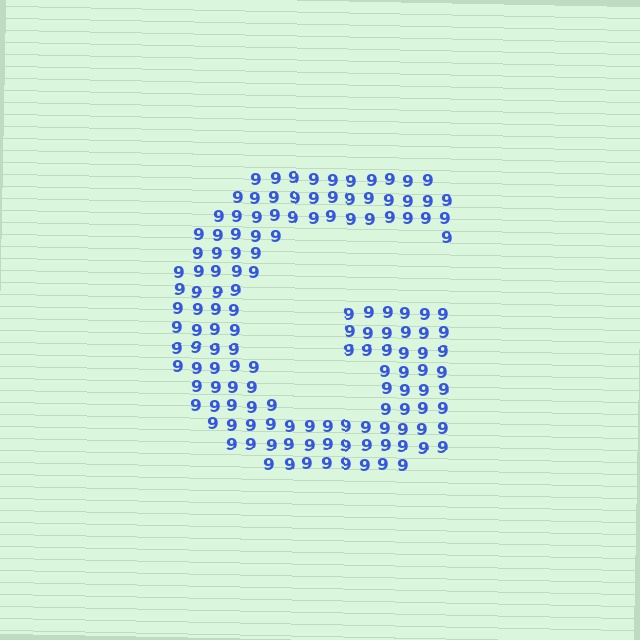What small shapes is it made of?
It is made of small digit 9's.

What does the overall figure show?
The overall figure shows the letter G.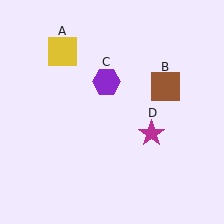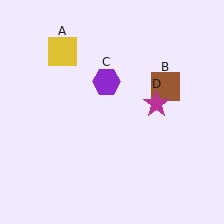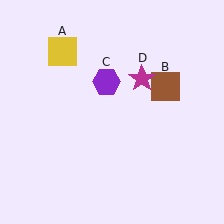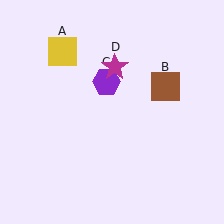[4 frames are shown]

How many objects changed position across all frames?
1 object changed position: magenta star (object D).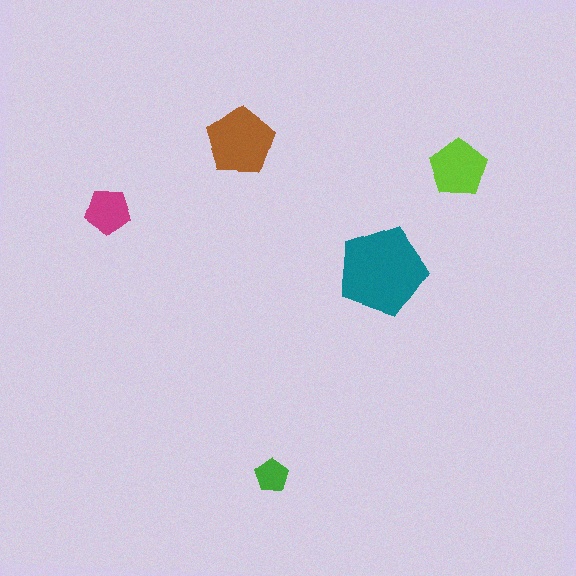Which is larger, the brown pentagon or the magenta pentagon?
The brown one.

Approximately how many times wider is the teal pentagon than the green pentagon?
About 2.5 times wider.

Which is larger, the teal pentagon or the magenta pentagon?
The teal one.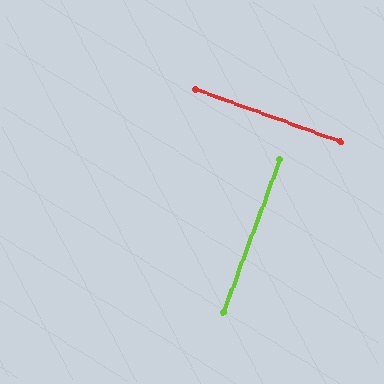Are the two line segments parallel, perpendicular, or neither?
Perpendicular — they meet at approximately 89°.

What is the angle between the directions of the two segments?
Approximately 89 degrees.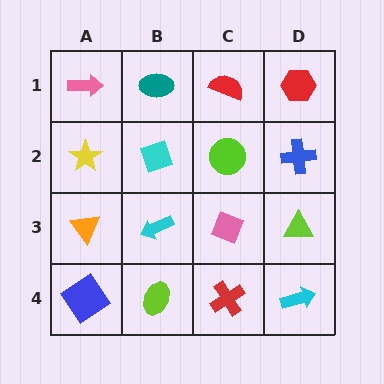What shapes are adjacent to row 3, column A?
A yellow star (row 2, column A), a blue diamond (row 4, column A), a cyan arrow (row 3, column B).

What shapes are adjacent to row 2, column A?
A pink arrow (row 1, column A), an orange triangle (row 3, column A), a cyan diamond (row 2, column B).